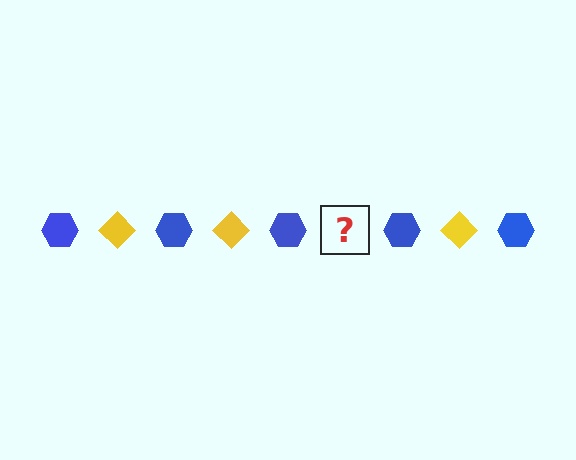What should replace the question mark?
The question mark should be replaced with a yellow diamond.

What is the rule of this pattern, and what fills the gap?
The rule is that the pattern alternates between blue hexagon and yellow diamond. The gap should be filled with a yellow diamond.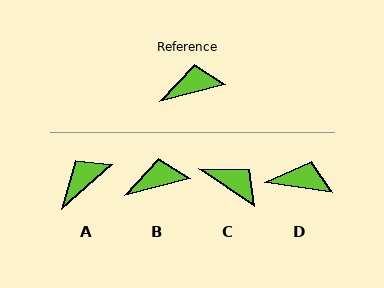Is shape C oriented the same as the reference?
No, it is off by about 49 degrees.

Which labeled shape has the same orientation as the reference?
B.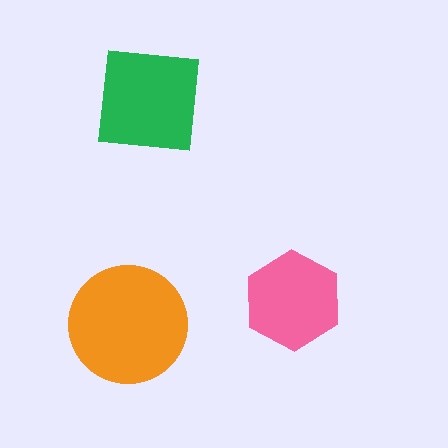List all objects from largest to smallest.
The orange circle, the green square, the pink hexagon.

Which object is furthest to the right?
The pink hexagon is rightmost.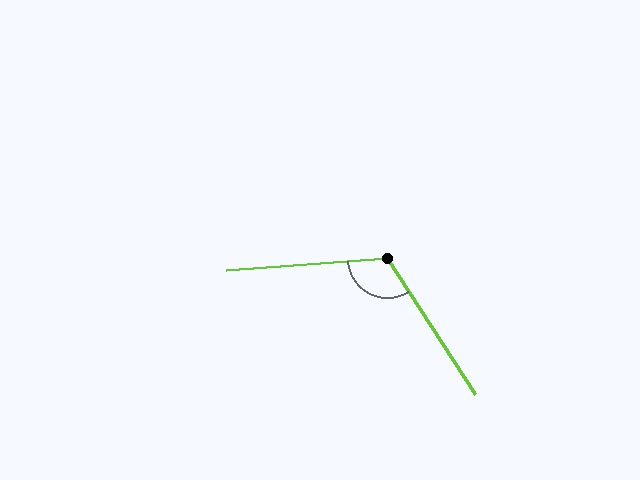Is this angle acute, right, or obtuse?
It is obtuse.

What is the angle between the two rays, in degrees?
Approximately 119 degrees.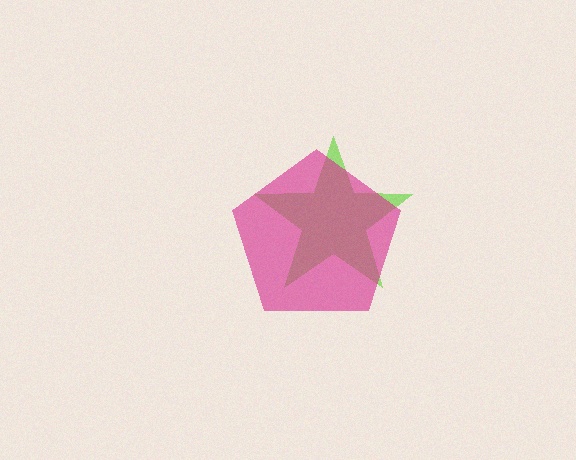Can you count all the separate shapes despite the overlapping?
Yes, there are 2 separate shapes.